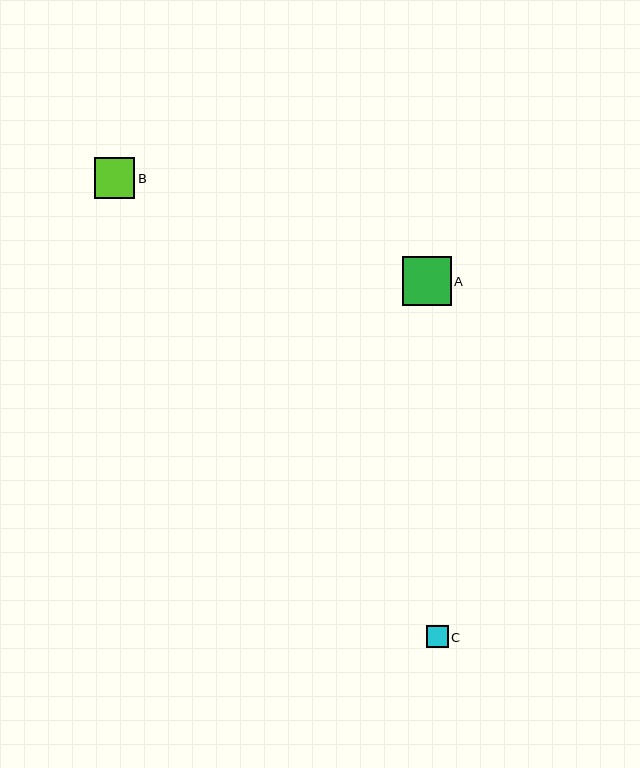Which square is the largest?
Square A is the largest with a size of approximately 49 pixels.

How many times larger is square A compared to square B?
Square A is approximately 1.2 times the size of square B.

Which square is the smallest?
Square C is the smallest with a size of approximately 22 pixels.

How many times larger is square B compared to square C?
Square B is approximately 1.9 times the size of square C.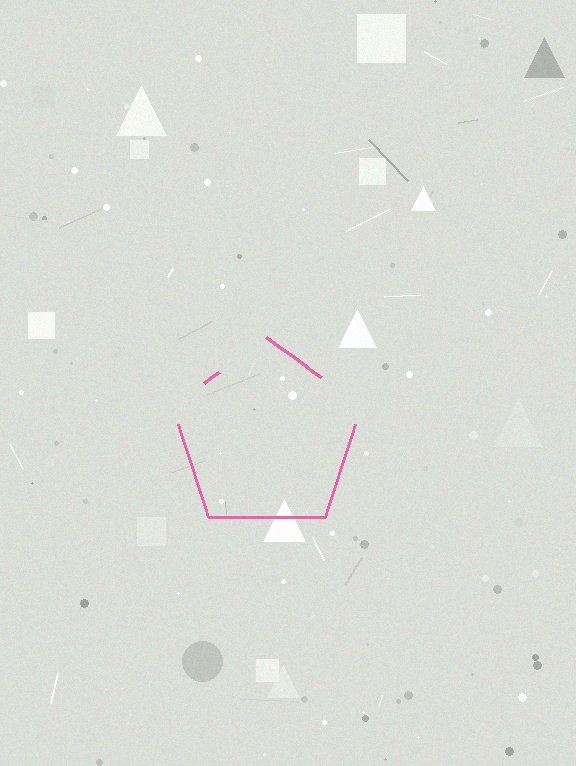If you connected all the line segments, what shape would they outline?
They would outline a pentagon.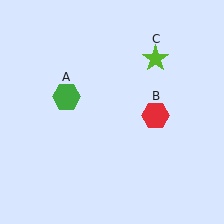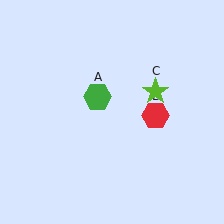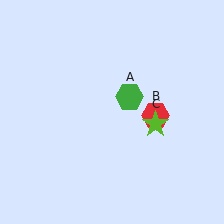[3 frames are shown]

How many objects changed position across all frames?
2 objects changed position: green hexagon (object A), lime star (object C).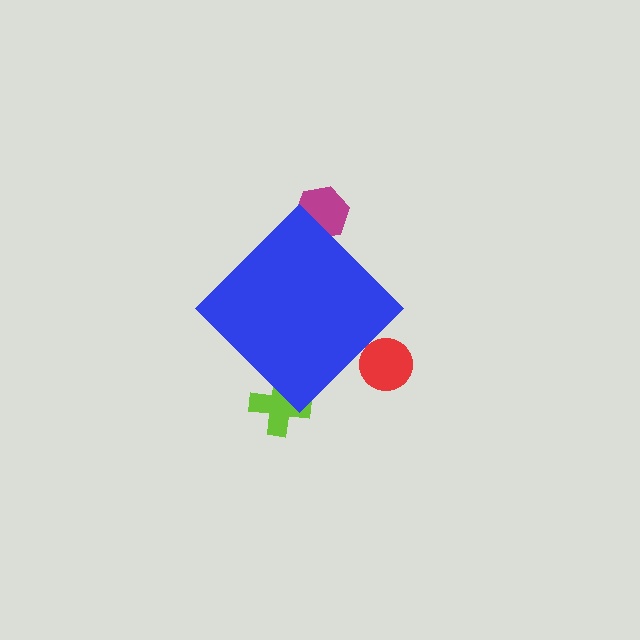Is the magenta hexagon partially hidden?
Yes, the magenta hexagon is partially hidden behind the blue diamond.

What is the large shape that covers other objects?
A blue diamond.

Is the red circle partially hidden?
Yes, the red circle is partially hidden behind the blue diamond.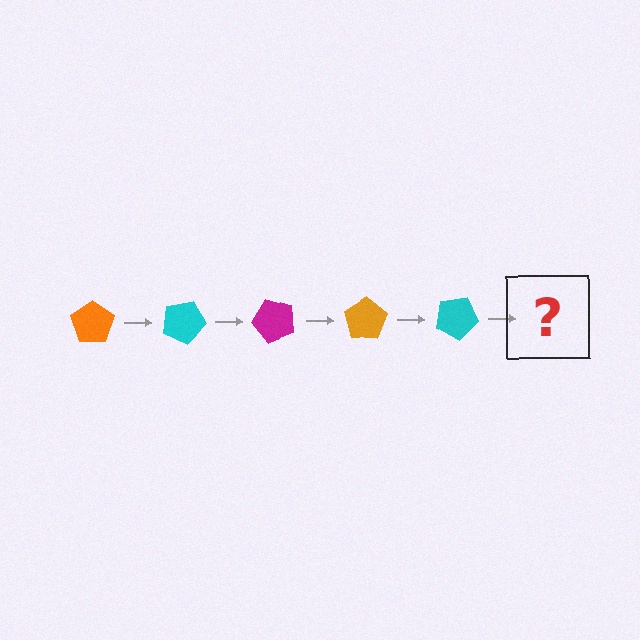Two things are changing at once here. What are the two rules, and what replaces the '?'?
The two rules are that it rotates 25 degrees each step and the color cycles through orange, cyan, and magenta. The '?' should be a magenta pentagon, rotated 125 degrees from the start.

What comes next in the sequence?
The next element should be a magenta pentagon, rotated 125 degrees from the start.